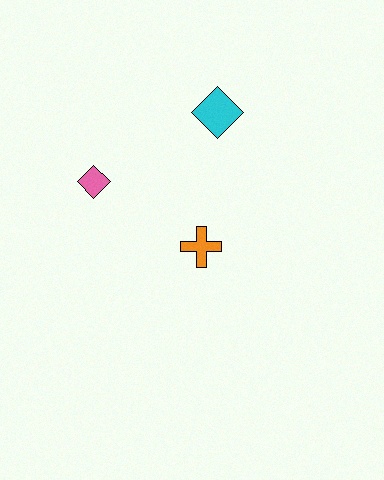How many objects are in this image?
There are 3 objects.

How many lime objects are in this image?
There are no lime objects.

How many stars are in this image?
There are no stars.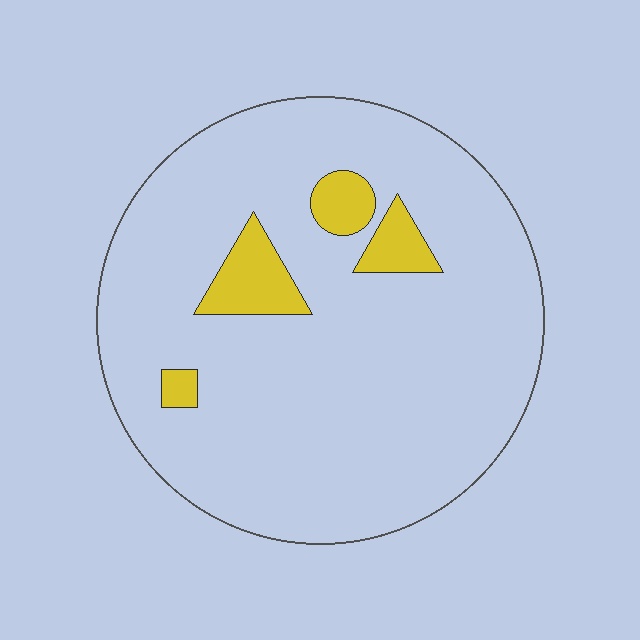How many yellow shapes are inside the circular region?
4.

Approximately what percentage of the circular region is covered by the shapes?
Approximately 10%.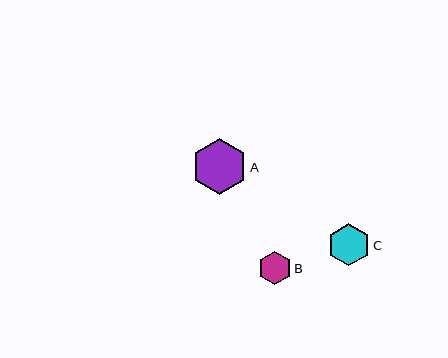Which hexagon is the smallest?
Hexagon B is the smallest with a size of approximately 33 pixels.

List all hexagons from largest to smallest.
From largest to smallest: A, C, B.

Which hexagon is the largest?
Hexagon A is the largest with a size of approximately 55 pixels.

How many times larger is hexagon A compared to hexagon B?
Hexagon A is approximately 1.7 times the size of hexagon B.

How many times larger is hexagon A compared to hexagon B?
Hexagon A is approximately 1.7 times the size of hexagon B.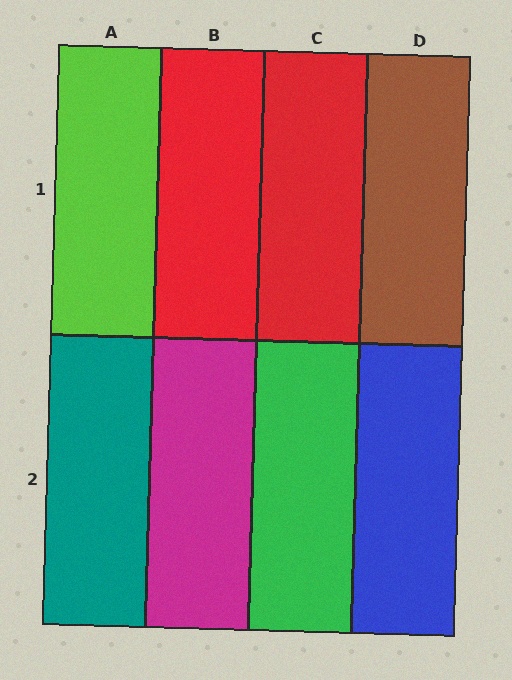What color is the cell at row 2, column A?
Teal.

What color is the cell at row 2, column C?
Green.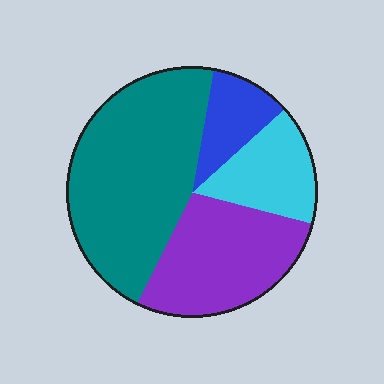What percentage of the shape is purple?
Purple takes up between a quarter and a half of the shape.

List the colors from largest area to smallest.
From largest to smallest: teal, purple, cyan, blue.